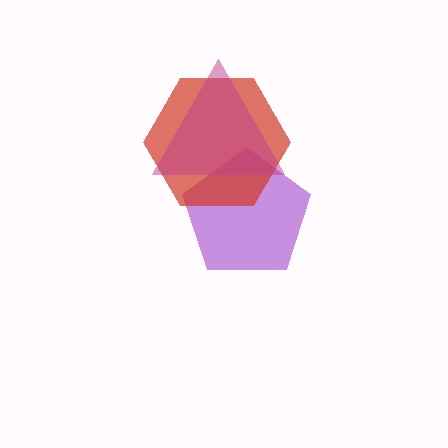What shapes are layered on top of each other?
The layered shapes are: a purple pentagon, a red hexagon, a magenta triangle.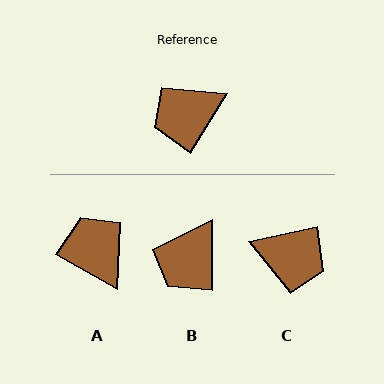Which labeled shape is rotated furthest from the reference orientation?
C, about 134 degrees away.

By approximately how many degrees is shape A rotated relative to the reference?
Approximately 88 degrees clockwise.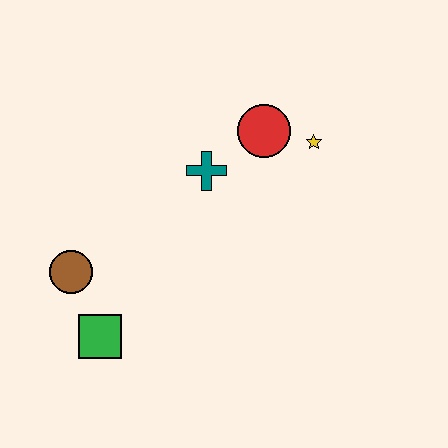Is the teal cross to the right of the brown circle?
Yes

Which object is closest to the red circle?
The yellow star is closest to the red circle.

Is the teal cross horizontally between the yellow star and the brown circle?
Yes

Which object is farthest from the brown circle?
The yellow star is farthest from the brown circle.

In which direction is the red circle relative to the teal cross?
The red circle is to the right of the teal cross.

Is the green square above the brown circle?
No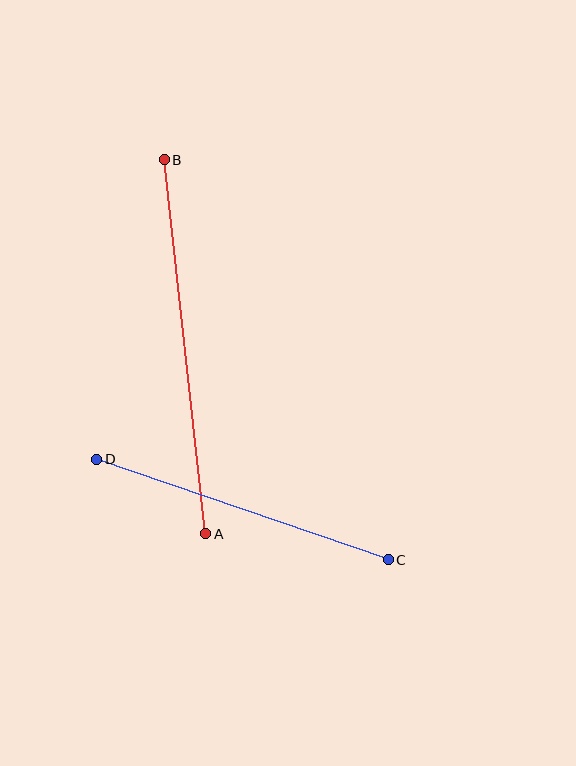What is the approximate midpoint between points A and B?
The midpoint is at approximately (185, 347) pixels.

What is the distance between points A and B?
The distance is approximately 376 pixels.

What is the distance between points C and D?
The distance is approximately 308 pixels.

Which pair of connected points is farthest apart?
Points A and B are farthest apart.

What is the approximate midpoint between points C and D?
The midpoint is at approximately (242, 509) pixels.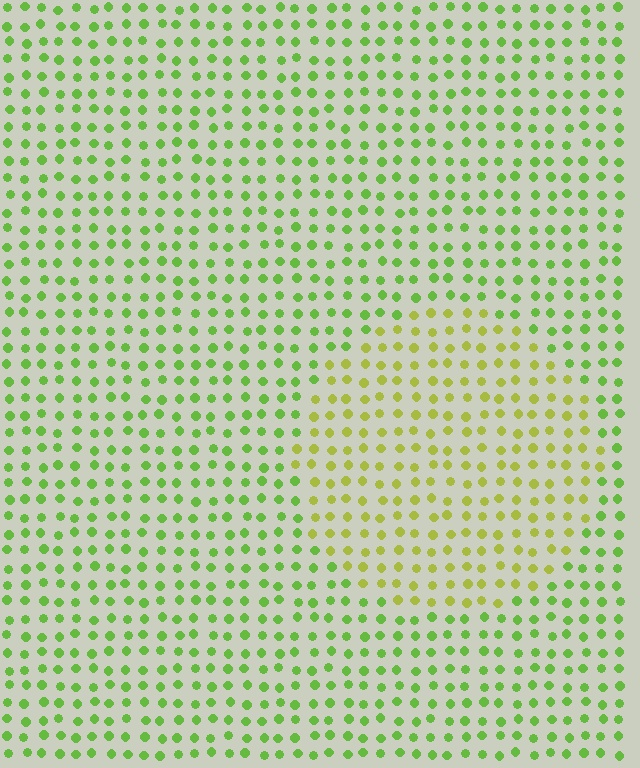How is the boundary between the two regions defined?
The boundary is defined purely by a slight shift in hue (about 32 degrees). Spacing, size, and orientation are identical on both sides.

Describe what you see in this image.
The image is filled with small lime elements in a uniform arrangement. A circle-shaped region is visible where the elements are tinted to a slightly different hue, forming a subtle color boundary.